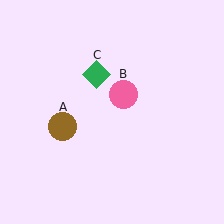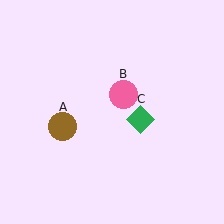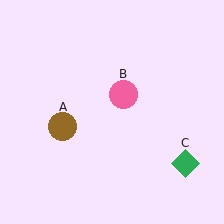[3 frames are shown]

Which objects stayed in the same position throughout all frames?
Brown circle (object A) and pink circle (object B) remained stationary.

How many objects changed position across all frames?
1 object changed position: green diamond (object C).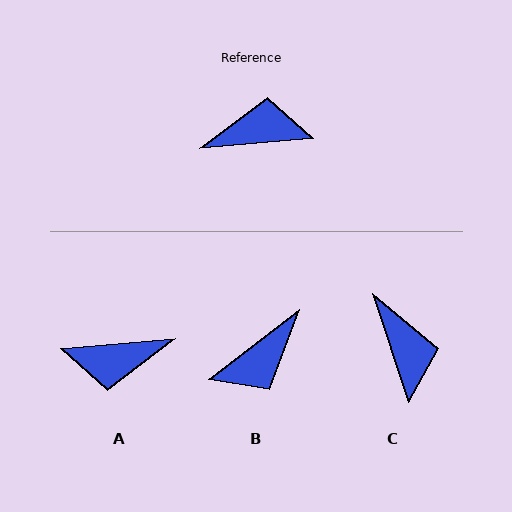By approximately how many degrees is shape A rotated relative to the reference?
Approximately 180 degrees counter-clockwise.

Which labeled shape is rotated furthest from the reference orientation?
A, about 180 degrees away.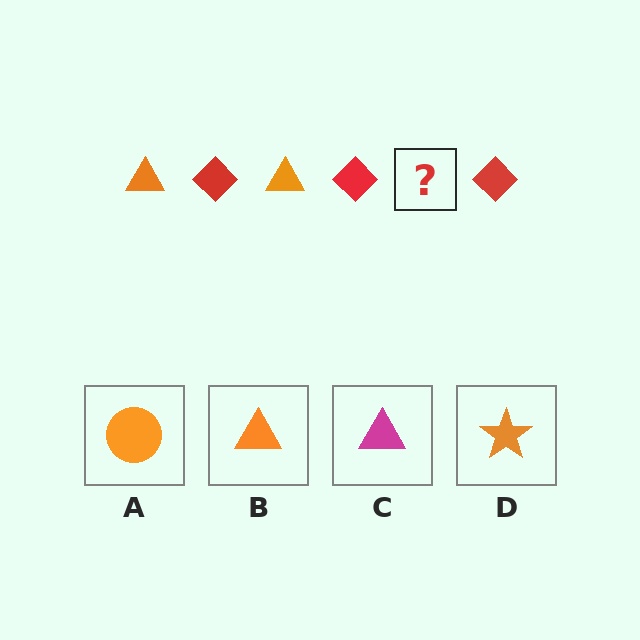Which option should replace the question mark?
Option B.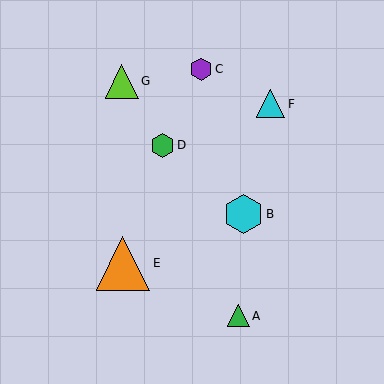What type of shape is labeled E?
Shape E is an orange triangle.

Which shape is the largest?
The orange triangle (labeled E) is the largest.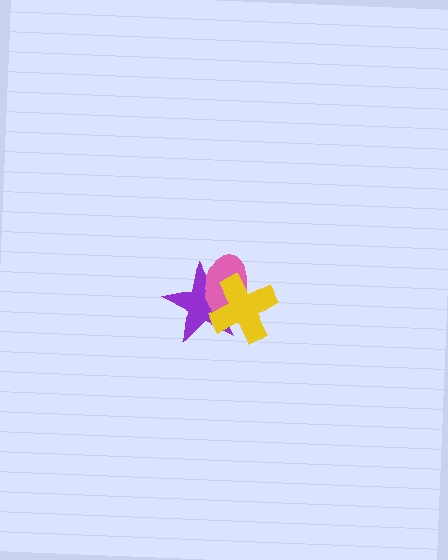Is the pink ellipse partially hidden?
Yes, it is partially covered by another shape.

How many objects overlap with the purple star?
2 objects overlap with the purple star.